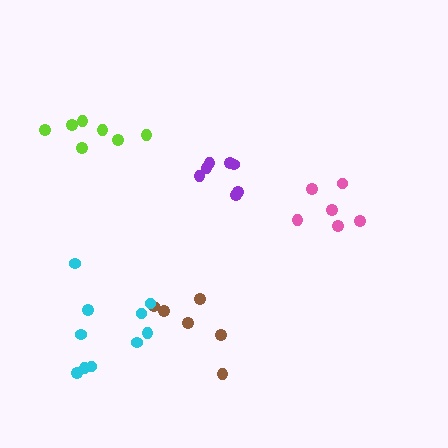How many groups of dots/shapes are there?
There are 5 groups.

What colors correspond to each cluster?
The clusters are colored: pink, brown, purple, lime, cyan.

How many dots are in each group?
Group 1: 6 dots, Group 2: 6 dots, Group 3: 7 dots, Group 4: 7 dots, Group 5: 10 dots (36 total).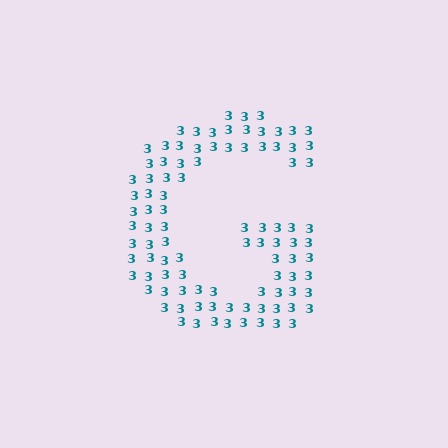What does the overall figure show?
The overall figure shows the letter G.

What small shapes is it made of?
It is made of small digit 3's.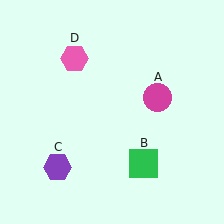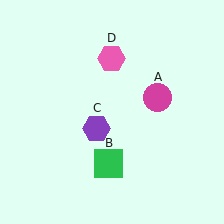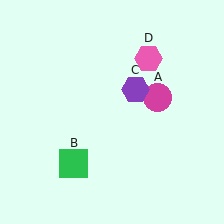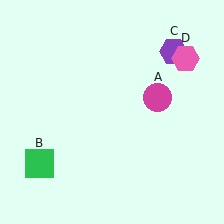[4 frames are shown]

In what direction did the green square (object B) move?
The green square (object B) moved left.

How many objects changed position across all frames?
3 objects changed position: green square (object B), purple hexagon (object C), pink hexagon (object D).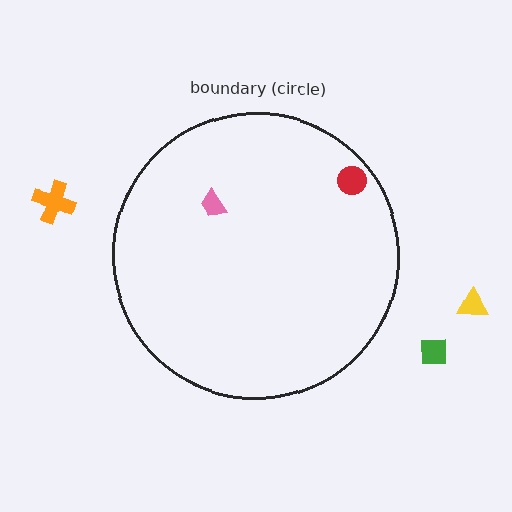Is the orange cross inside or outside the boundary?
Outside.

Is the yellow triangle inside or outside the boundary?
Outside.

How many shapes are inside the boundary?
2 inside, 3 outside.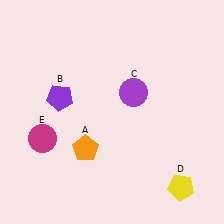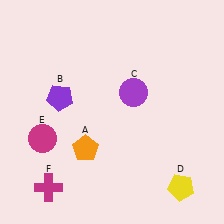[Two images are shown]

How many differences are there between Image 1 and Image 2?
There is 1 difference between the two images.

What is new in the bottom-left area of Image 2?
A magenta cross (F) was added in the bottom-left area of Image 2.